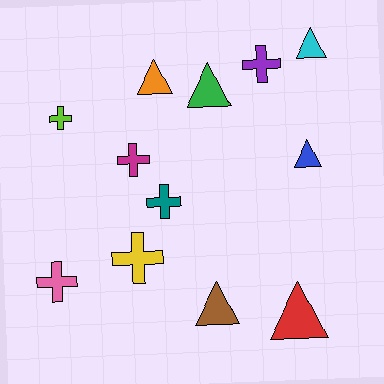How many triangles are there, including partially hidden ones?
There are 6 triangles.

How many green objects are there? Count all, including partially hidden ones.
There is 1 green object.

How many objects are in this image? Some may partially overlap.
There are 12 objects.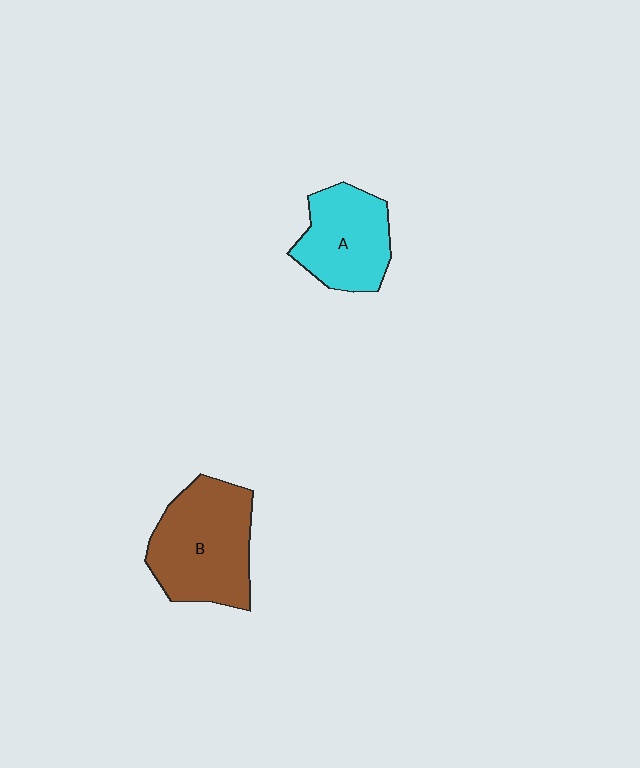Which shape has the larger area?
Shape B (brown).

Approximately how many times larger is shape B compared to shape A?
Approximately 1.3 times.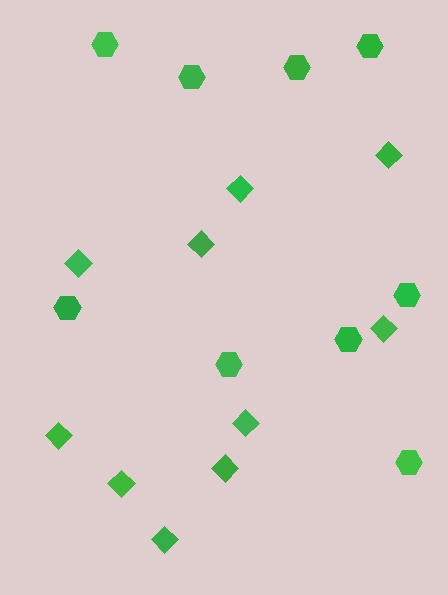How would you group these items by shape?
There are 2 groups: one group of diamonds (10) and one group of hexagons (9).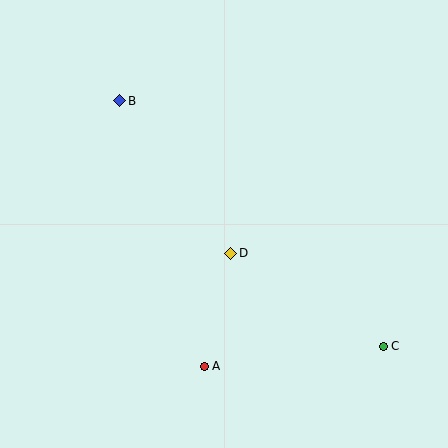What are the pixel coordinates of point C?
Point C is at (383, 346).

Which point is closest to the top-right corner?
Point D is closest to the top-right corner.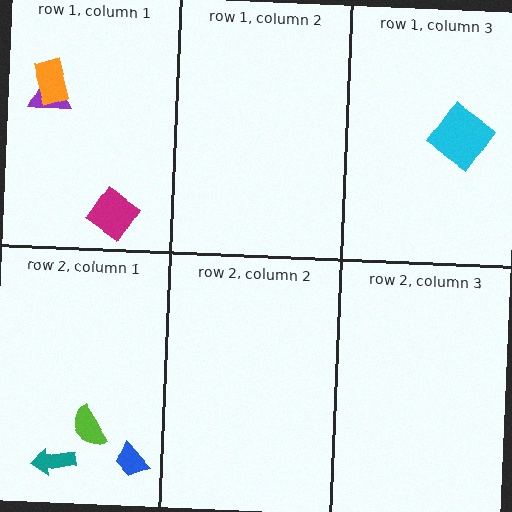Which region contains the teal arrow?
The row 2, column 1 region.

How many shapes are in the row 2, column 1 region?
3.